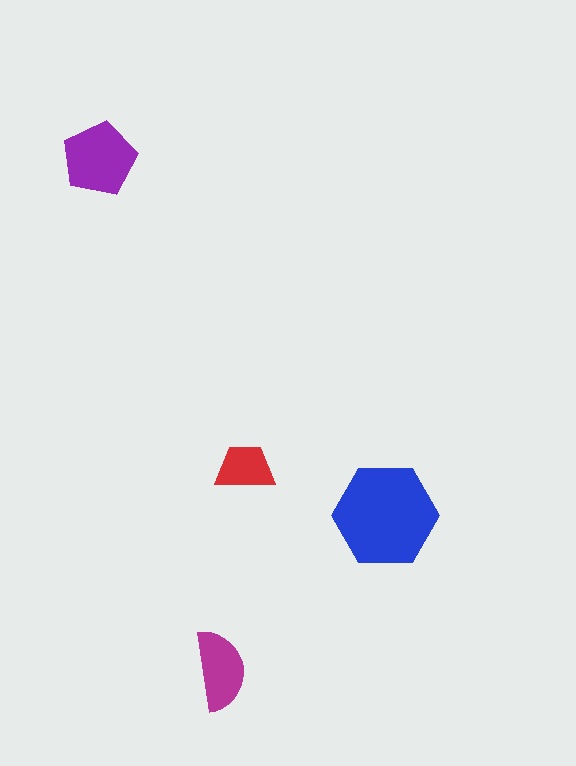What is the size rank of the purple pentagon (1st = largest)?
2nd.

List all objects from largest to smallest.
The blue hexagon, the purple pentagon, the magenta semicircle, the red trapezoid.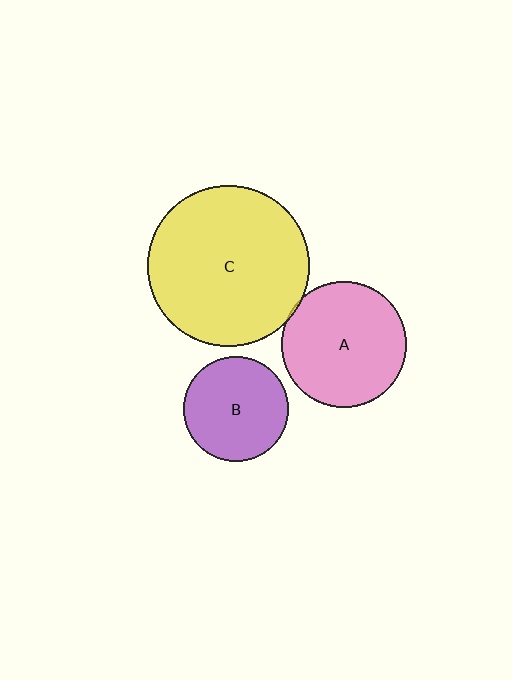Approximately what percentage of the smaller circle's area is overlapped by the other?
Approximately 5%.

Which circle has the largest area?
Circle C (yellow).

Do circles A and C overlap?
Yes.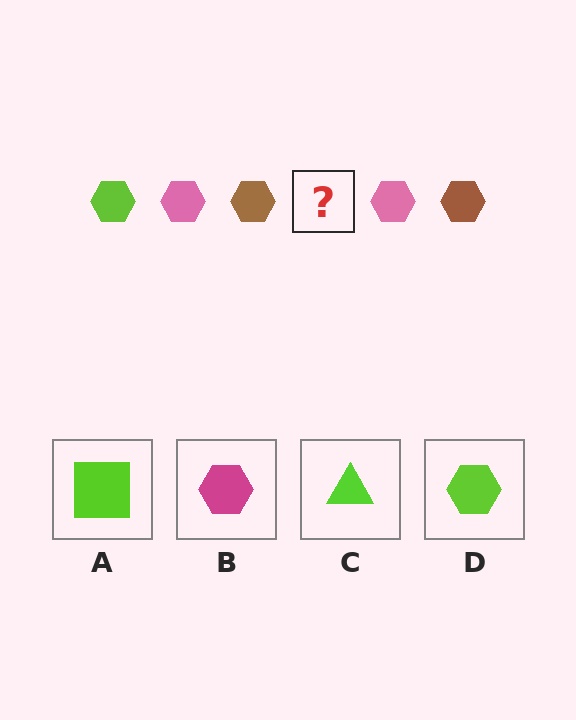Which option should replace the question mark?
Option D.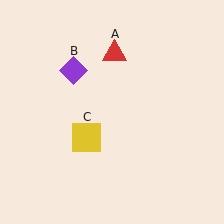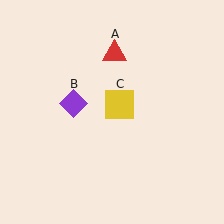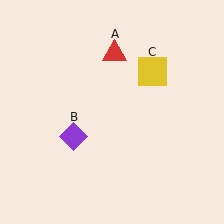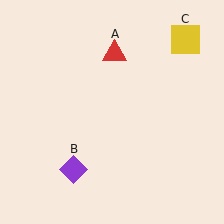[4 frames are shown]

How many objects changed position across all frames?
2 objects changed position: purple diamond (object B), yellow square (object C).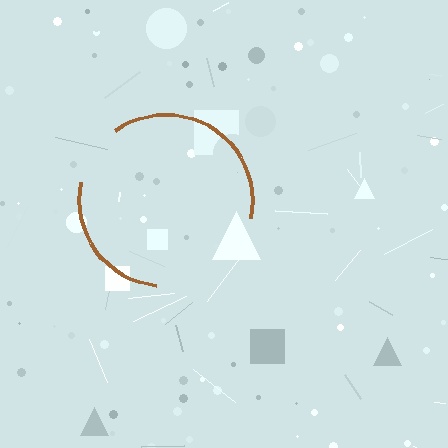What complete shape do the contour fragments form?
The contour fragments form a circle.